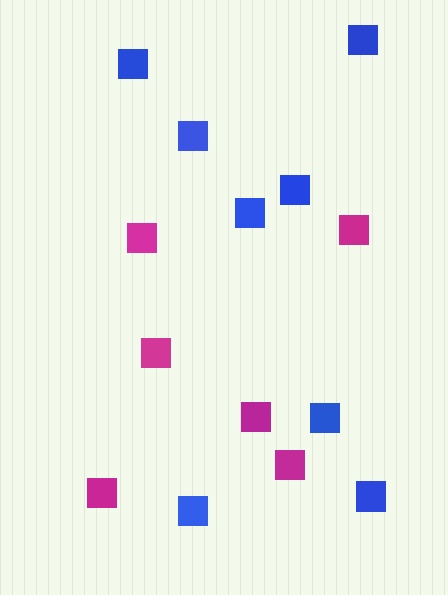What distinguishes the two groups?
There are 2 groups: one group of magenta squares (6) and one group of blue squares (8).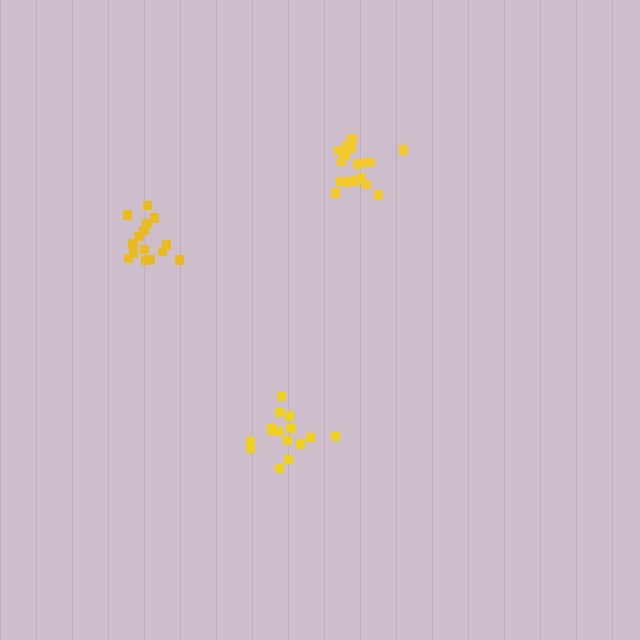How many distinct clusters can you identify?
There are 3 distinct clusters.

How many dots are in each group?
Group 1: 17 dots, Group 2: 15 dots, Group 3: 15 dots (47 total).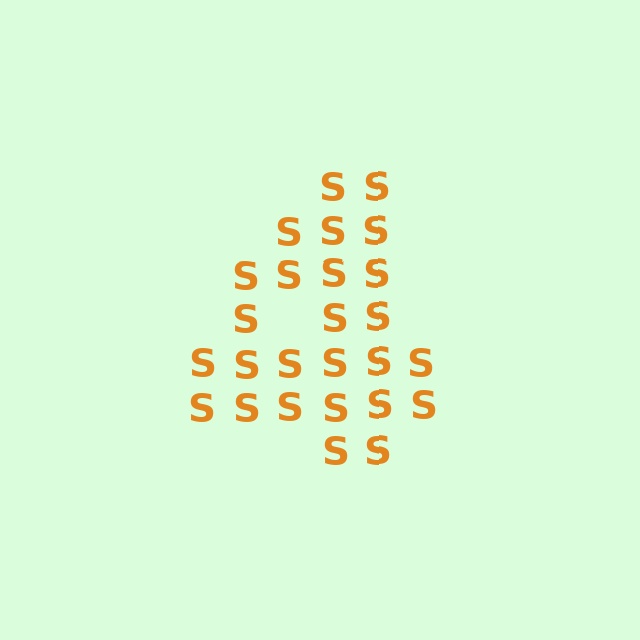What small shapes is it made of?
It is made of small letter S's.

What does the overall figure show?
The overall figure shows the digit 4.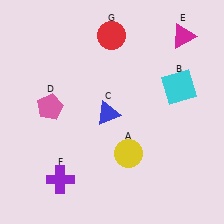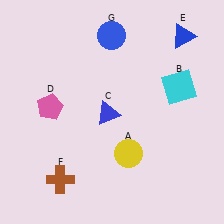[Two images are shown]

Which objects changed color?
E changed from magenta to blue. F changed from purple to brown. G changed from red to blue.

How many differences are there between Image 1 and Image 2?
There are 3 differences between the two images.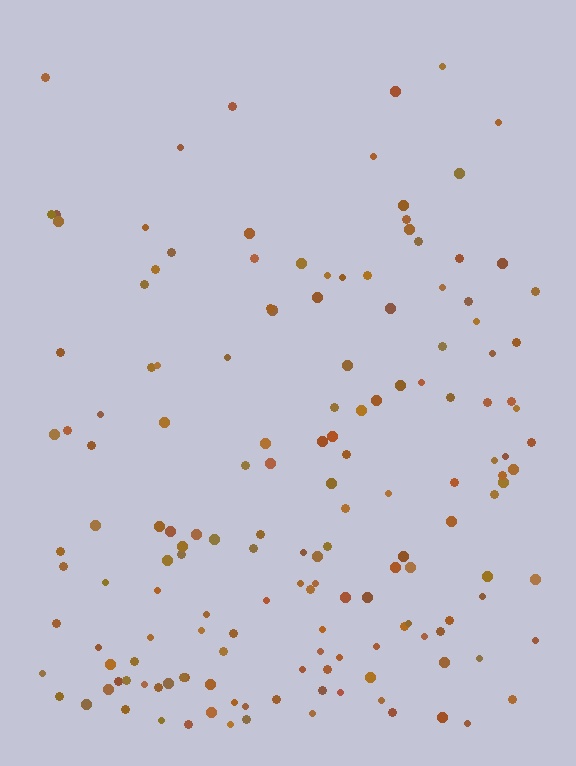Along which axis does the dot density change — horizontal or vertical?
Vertical.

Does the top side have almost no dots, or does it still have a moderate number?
Still a moderate number, just noticeably fewer than the bottom.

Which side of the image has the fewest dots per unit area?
The top.